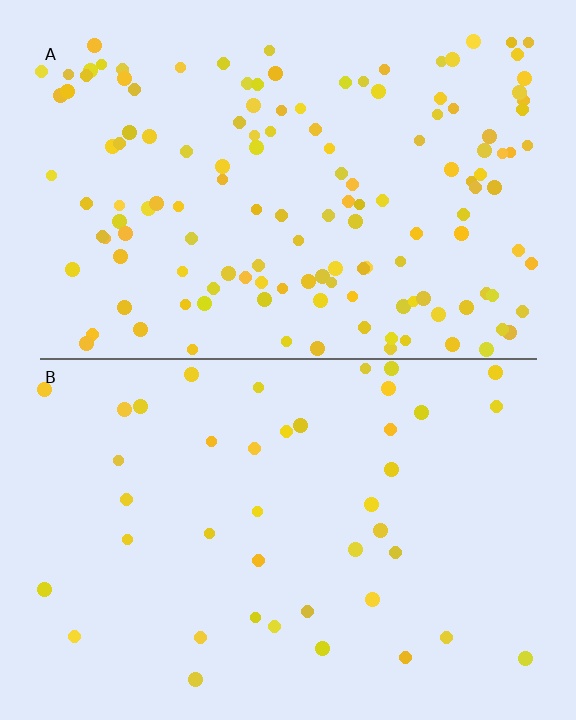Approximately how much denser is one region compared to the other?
Approximately 3.4× — region A over region B.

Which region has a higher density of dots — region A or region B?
A (the top).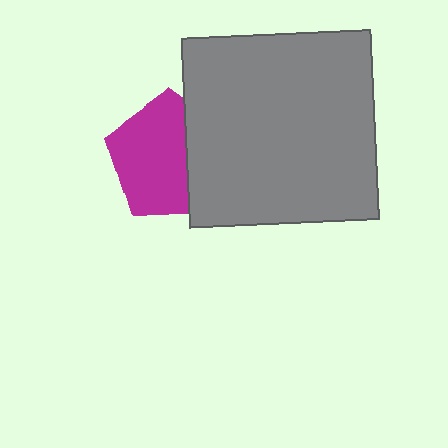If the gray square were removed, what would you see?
You would see the complete magenta pentagon.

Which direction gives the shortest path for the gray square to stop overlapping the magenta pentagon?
Moving right gives the shortest separation.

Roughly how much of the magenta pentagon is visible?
Most of it is visible (roughly 66%).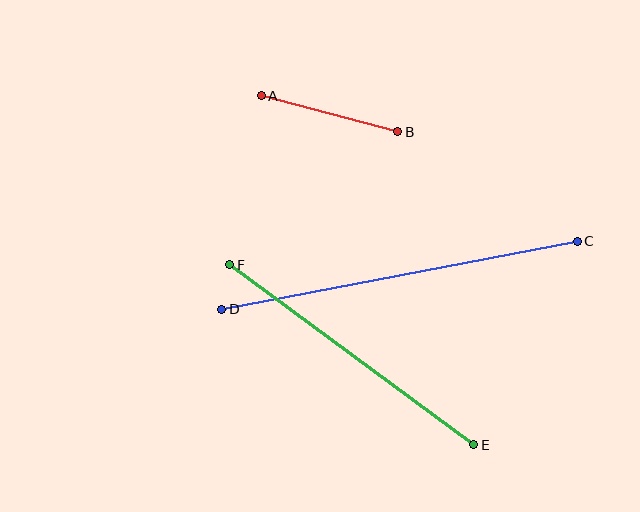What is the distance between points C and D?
The distance is approximately 362 pixels.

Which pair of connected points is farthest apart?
Points C and D are farthest apart.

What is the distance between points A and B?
The distance is approximately 141 pixels.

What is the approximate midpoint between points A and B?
The midpoint is at approximately (329, 114) pixels.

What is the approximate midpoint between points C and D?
The midpoint is at approximately (399, 275) pixels.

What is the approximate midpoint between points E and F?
The midpoint is at approximately (352, 355) pixels.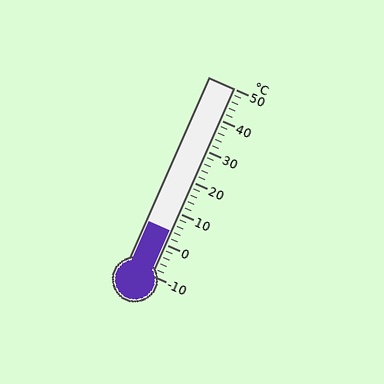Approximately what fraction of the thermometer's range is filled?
The thermometer is filled to approximately 25% of its range.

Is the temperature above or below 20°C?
The temperature is below 20°C.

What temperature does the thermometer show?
The thermometer shows approximately 4°C.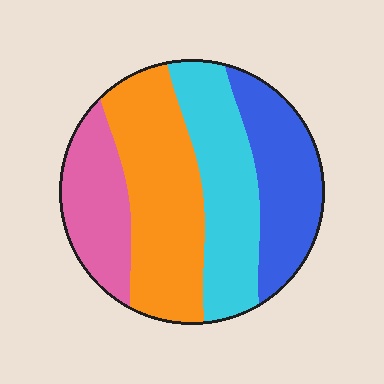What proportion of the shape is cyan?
Cyan covers about 25% of the shape.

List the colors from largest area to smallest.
From largest to smallest: orange, cyan, blue, pink.